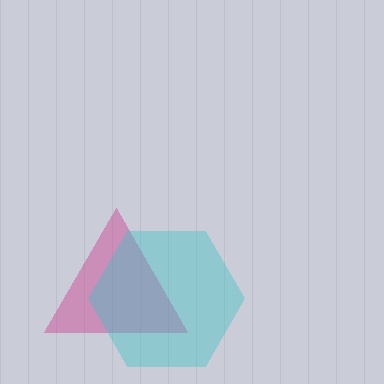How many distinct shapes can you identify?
There are 2 distinct shapes: a magenta triangle, a cyan hexagon.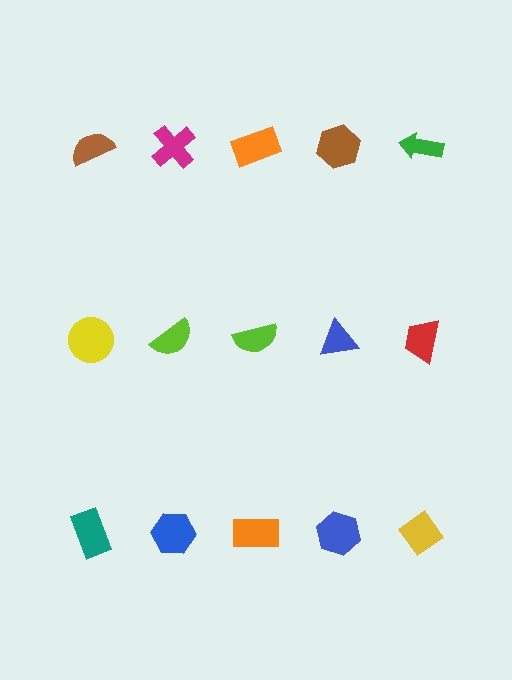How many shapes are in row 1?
5 shapes.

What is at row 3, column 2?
A blue hexagon.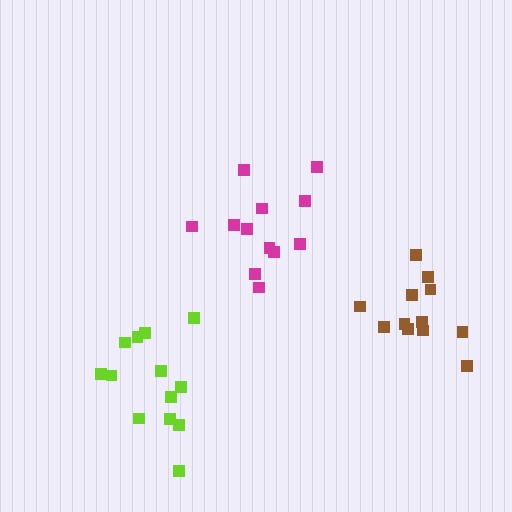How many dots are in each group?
Group 1: 12 dots, Group 2: 13 dots, Group 3: 12 dots (37 total).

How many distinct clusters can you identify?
There are 3 distinct clusters.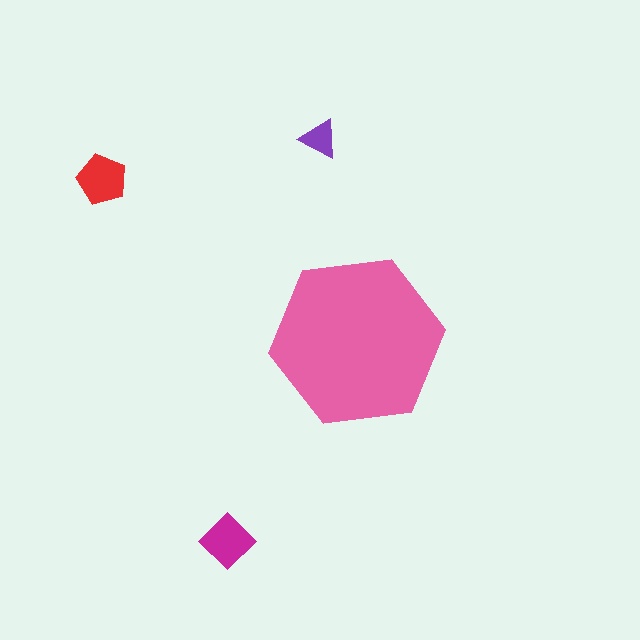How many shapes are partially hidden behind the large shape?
0 shapes are partially hidden.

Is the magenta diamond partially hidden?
No, the magenta diamond is fully visible.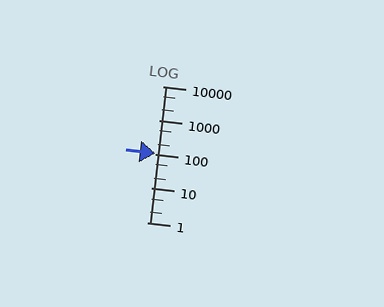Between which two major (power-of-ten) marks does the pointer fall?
The pointer is between 100 and 1000.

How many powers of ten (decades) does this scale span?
The scale spans 4 decades, from 1 to 10000.